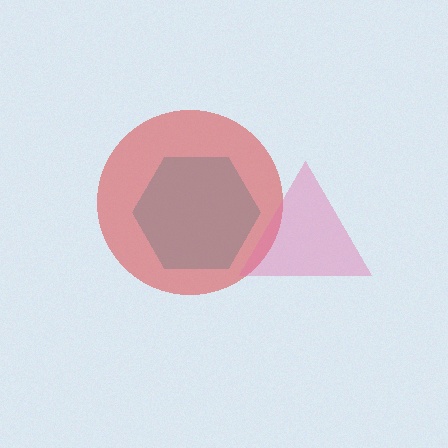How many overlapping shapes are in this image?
There are 3 overlapping shapes in the image.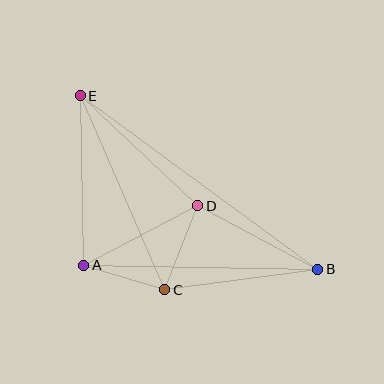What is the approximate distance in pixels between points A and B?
The distance between A and B is approximately 234 pixels.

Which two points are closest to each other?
Points A and C are closest to each other.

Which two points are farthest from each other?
Points B and E are farthest from each other.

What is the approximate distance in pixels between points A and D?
The distance between A and D is approximately 129 pixels.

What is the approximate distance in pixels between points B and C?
The distance between B and C is approximately 154 pixels.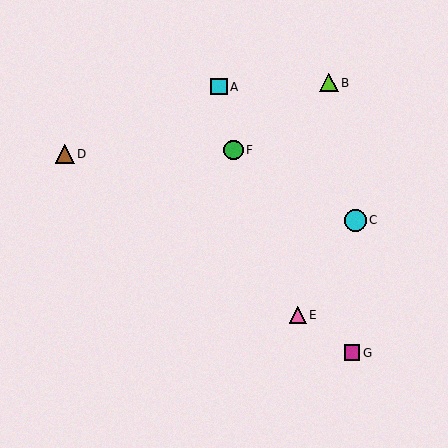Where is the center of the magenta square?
The center of the magenta square is at (352, 353).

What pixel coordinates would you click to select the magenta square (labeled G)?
Click at (352, 353) to select the magenta square G.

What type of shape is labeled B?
Shape B is a lime triangle.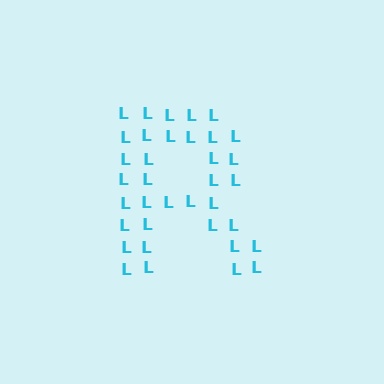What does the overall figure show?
The overall figure shows the letter R.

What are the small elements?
The small elements are letter L's.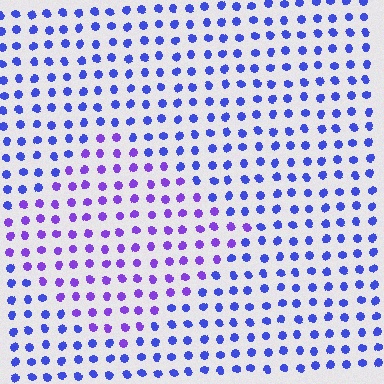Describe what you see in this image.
The image is filled with small blue elements in a uniform arrangement. A diamond-shaped region is visible where the elements are tinted to a slightly different hue, forming a subtle color boundary.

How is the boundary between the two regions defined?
The boundary is defined purely by a slight shift in hue (about 33 degrees). Spacing, size, and orientation are identical on both sides.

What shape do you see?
I see a diamond.